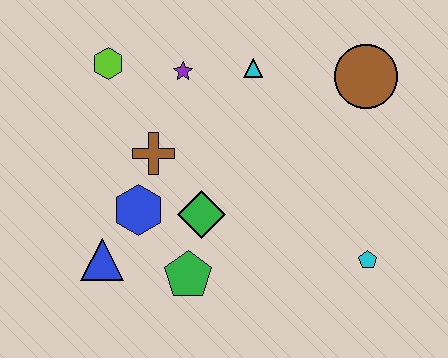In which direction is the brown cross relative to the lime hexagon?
The brown cross is below the lime hexagon.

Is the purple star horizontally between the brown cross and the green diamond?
Yes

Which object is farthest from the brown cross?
The cyan pentagon is farthest from the brown cross.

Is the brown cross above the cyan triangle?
No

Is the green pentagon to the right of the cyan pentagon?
No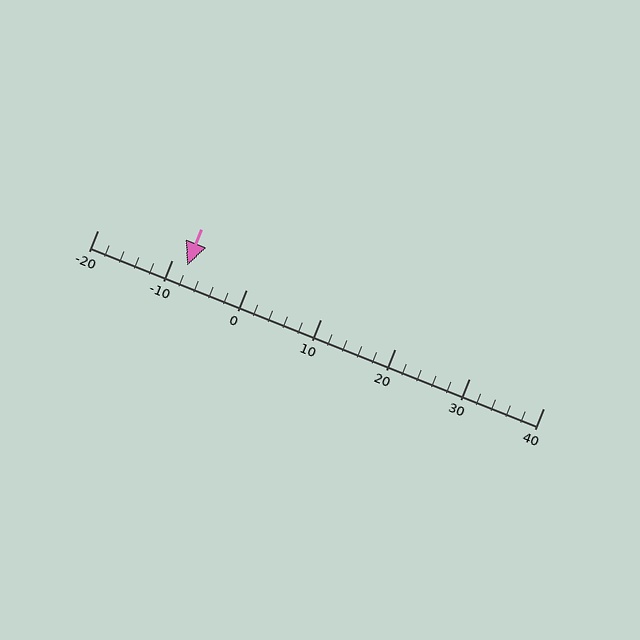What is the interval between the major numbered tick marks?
The major tick marks are spaced 10 units apart.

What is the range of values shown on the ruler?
The ruler shows values from -20 to 40.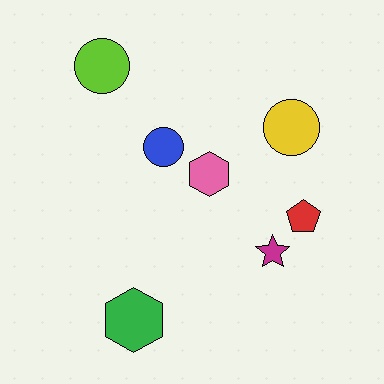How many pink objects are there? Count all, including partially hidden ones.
There is 1 pink object.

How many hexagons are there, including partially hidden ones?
There are 2 hexagons.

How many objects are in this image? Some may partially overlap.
There are 7 objects.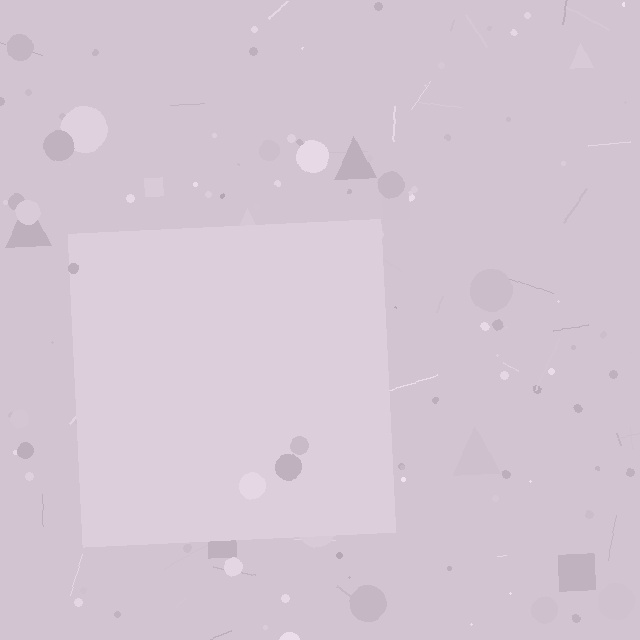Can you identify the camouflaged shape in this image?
The camouflaged shape is a square.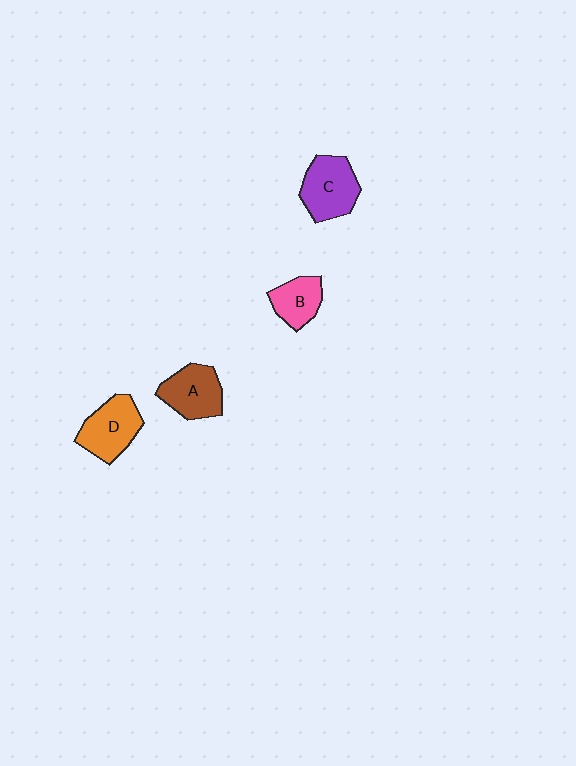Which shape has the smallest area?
Shape B (pink).